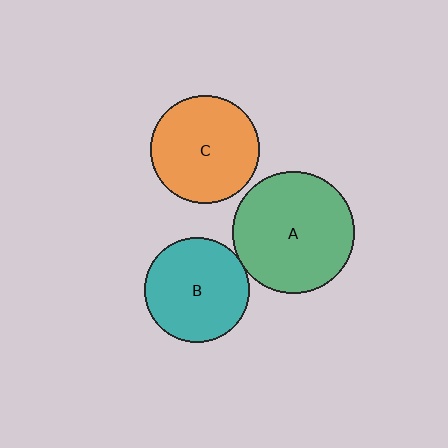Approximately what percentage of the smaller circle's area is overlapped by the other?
Approximately 5%.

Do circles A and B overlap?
Yes.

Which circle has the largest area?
Circle A (green).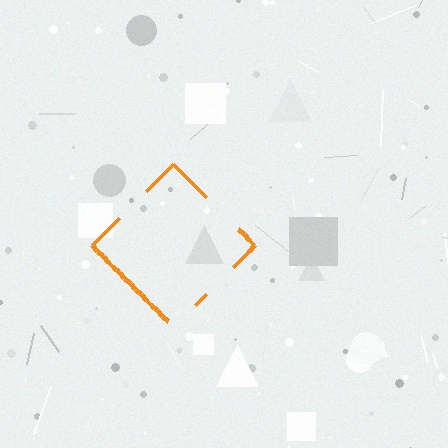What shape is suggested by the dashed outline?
The dashed outline suggests a diamond.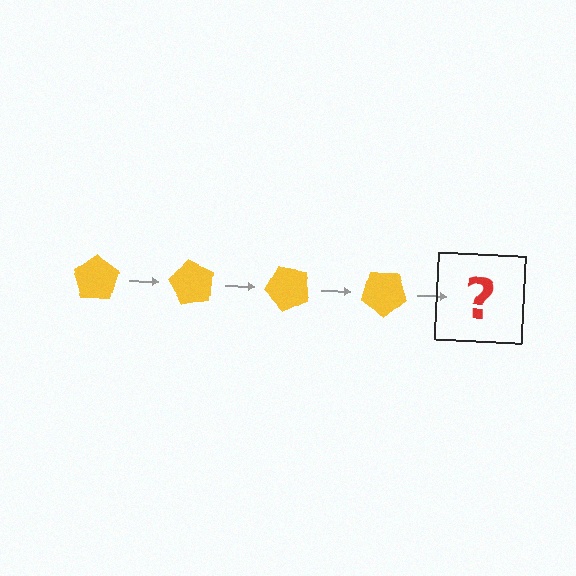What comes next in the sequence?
The next element should be a yellow pentagon rotated 240 degrees.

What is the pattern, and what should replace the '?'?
The pattern is that the pentagon rotates 60 degrees each step. The '?' should be a yellow pentagon rotated 240 degrees.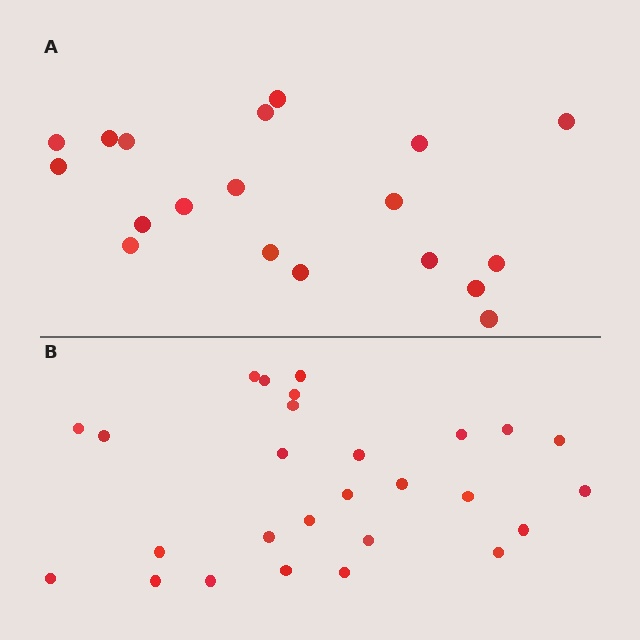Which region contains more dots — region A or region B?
Region B (the bottom region) has more dots.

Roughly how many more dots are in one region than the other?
Region B has roughly 8 or so more dots than region A.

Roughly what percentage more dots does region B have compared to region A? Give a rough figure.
About 40% more.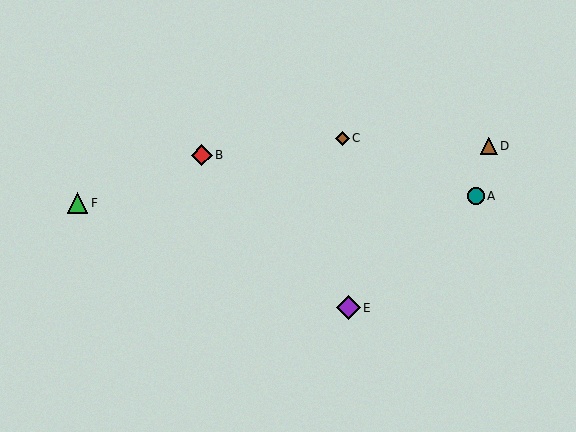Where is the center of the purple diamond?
The center of the purple diamond is at (348, 308).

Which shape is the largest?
The purple diamond (labeled E) is the largest.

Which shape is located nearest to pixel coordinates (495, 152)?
The brown triangle (labeled D) at (489, 146) is nearest to that location.